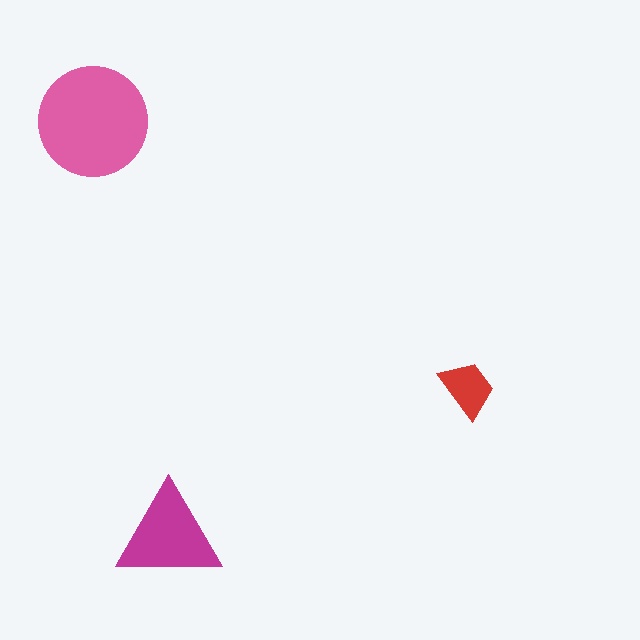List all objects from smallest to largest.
The red trapezoid, the magenta triangle, the pink circle.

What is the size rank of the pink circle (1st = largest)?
1st.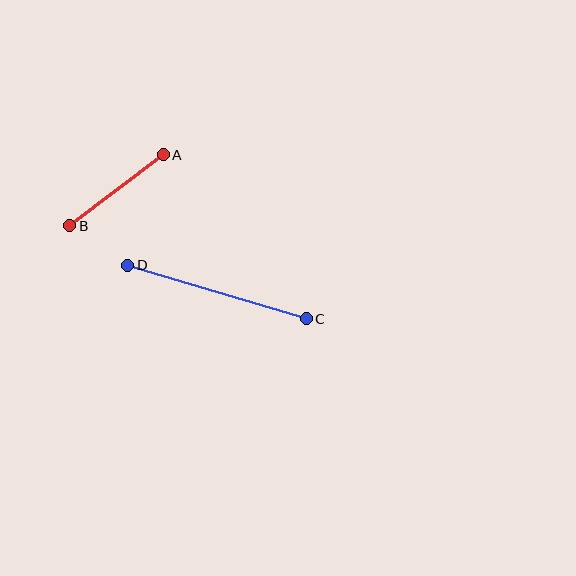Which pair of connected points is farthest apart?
Points C and D are farthest apart.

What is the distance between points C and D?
The distance is approximately 186 pixels.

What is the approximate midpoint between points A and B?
The midpoint is at approximately (117, 190) pixels.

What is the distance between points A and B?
The distance is approximately 117 pixels.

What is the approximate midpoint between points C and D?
The midpoint is at approximately (217, 292) pixels.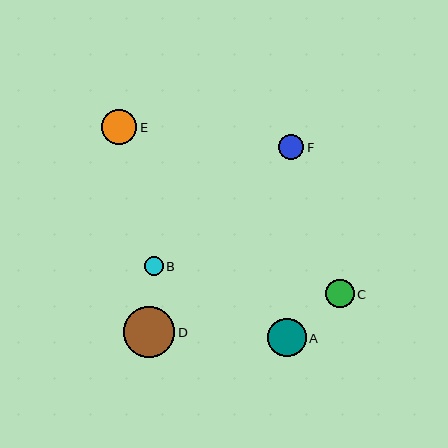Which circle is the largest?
Circle D is the largest with a size of approximately 51 pixels.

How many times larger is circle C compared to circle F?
Circle C is approximately 1.1 times the size of circle F.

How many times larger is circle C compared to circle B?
Circle C is approximately 1.5 times the size of circle B.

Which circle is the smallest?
Circle B is the smallest with a size of approximately 19 pixels.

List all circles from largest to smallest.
From largest to smallest: D, A, E, C, F, B.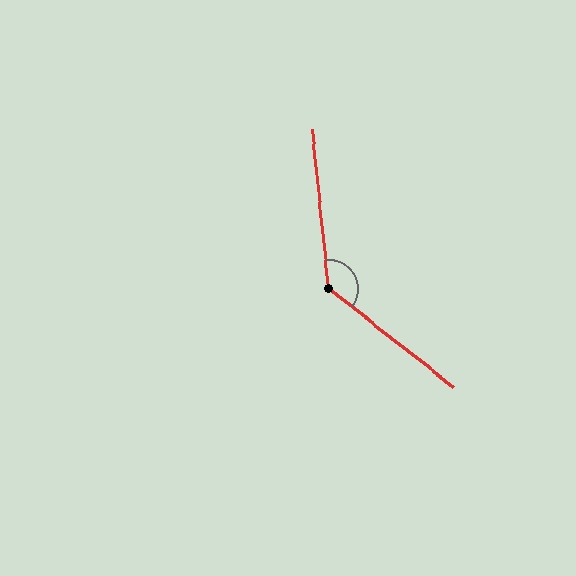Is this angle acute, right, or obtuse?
It is obtuse.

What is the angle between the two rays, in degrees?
Approximately 134 degrees.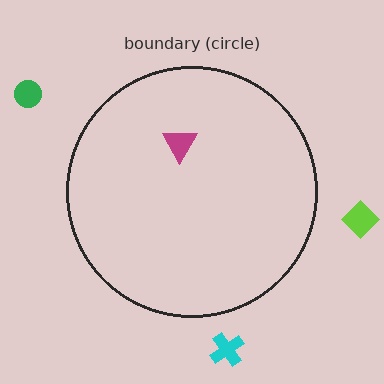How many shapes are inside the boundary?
1 inside, 3 outside.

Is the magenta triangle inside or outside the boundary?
Inside.